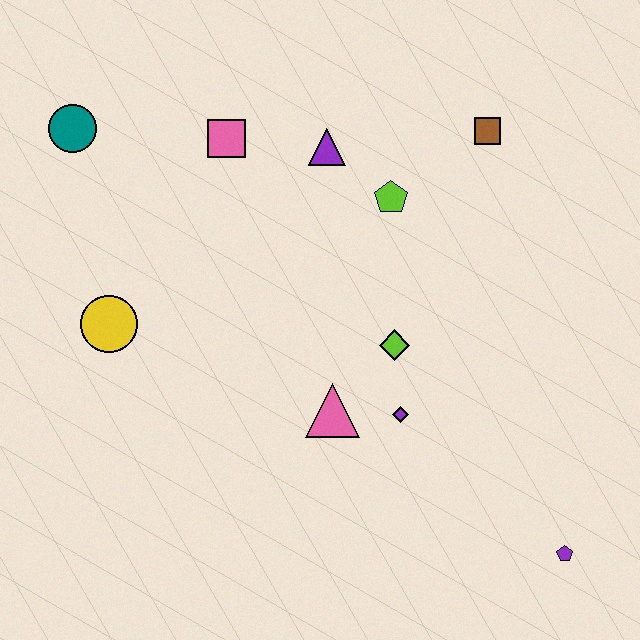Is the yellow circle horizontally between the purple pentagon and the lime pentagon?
No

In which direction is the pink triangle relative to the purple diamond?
The pink triangle is to the left of the purple diamond.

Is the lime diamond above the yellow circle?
No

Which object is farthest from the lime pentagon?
The purple pentagon is farthest from the lime pentagon.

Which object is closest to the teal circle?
The pink square is closest to the teal circle.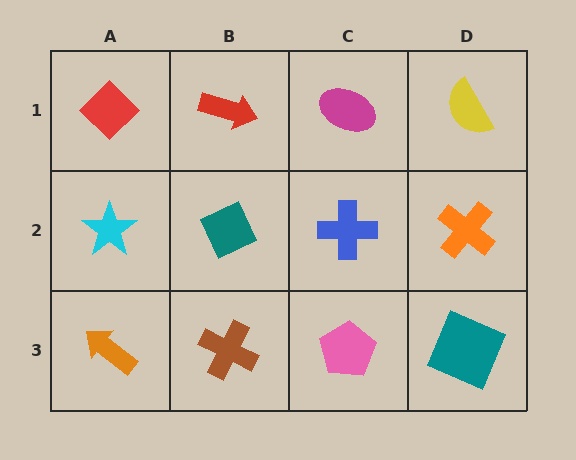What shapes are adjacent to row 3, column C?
A blue cross (row 2, column C), a brown cross (row 3, column B), a teal square (row 3, column D).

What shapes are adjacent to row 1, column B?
A teal diamond (row 2, column B), a red diamond (row 1, column A), a magenta ellipse (row 1, column C).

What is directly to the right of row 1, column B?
A magenta ellipse.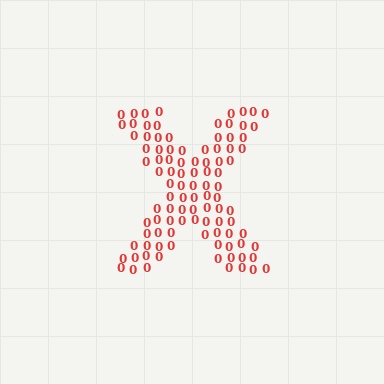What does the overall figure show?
The overall figure shows the letter X.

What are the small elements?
The small elements are digit 0's.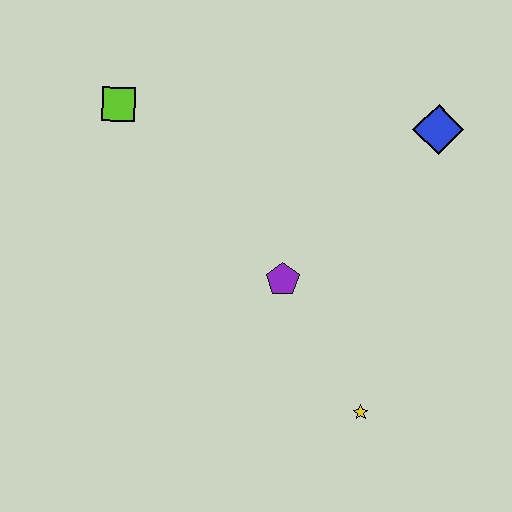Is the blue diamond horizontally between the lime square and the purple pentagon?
No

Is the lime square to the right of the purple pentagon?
No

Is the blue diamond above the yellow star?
Yes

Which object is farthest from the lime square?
The yellow star is farthest from the lime square.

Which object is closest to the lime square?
The purple pentagon is closest to the lime square.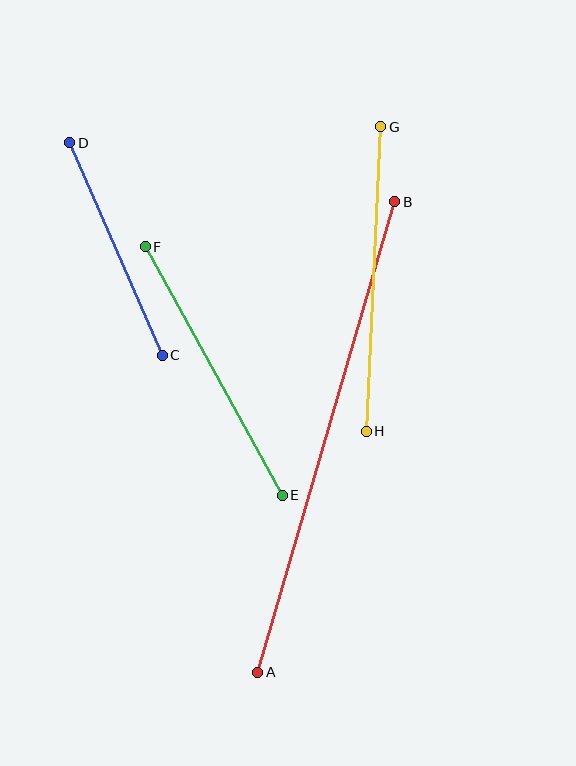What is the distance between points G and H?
The distance is approximately 305 pixels.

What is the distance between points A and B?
The distance is approximately 490 pixels.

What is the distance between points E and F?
The distance is approximately 284 pixels.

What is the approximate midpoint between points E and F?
The midpoint is at approximately (214, 371) pixels.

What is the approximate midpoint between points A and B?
The midpoint is at approximately (326, 437) pixels.